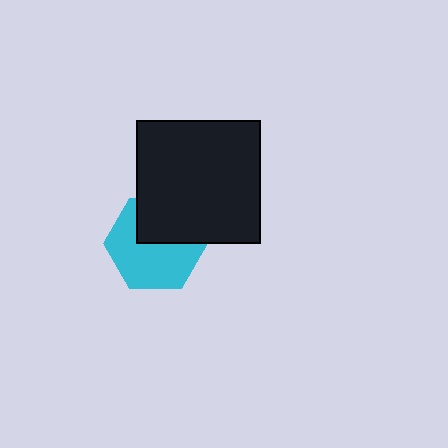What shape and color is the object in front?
The object in front is a black square.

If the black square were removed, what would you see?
You would see the complete cyan hexagon.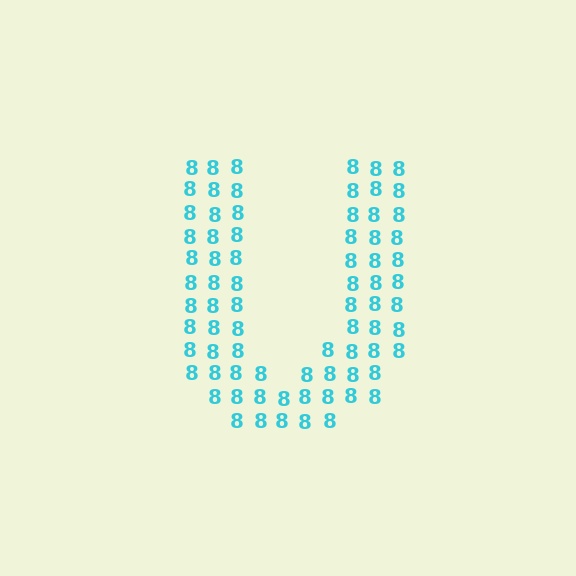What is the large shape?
The large shape is the letter U.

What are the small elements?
The small elements are digit 8's.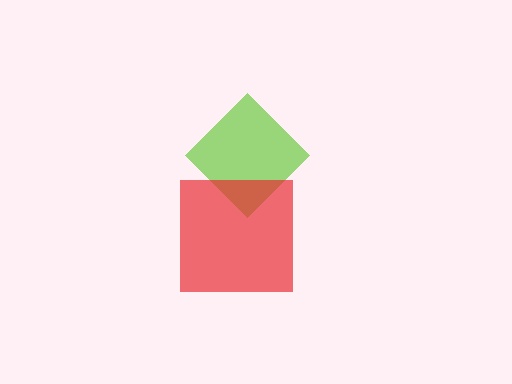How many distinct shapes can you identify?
There are 2 distinct shapes: a lime diamond, a red square.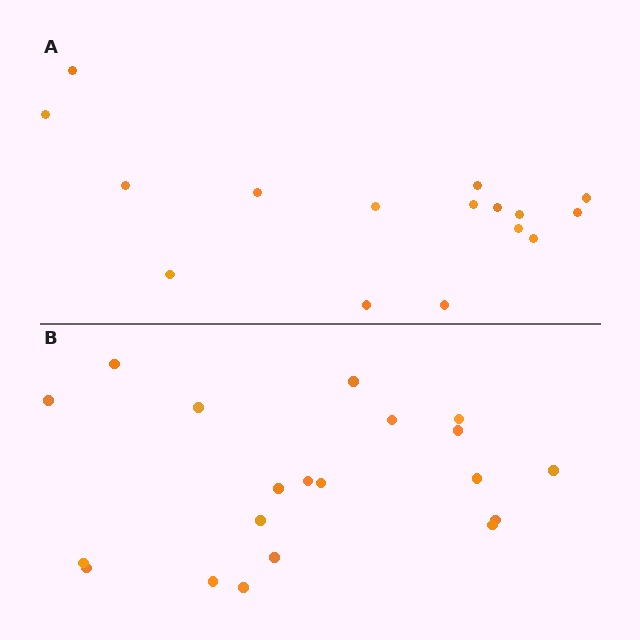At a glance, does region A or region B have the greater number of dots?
Region B (the bottom region) has more dots.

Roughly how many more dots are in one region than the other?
Region B has about 4 more dots than region A.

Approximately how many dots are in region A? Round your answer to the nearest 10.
About 20 dots. (The exact count is 16, which rounds to 20.)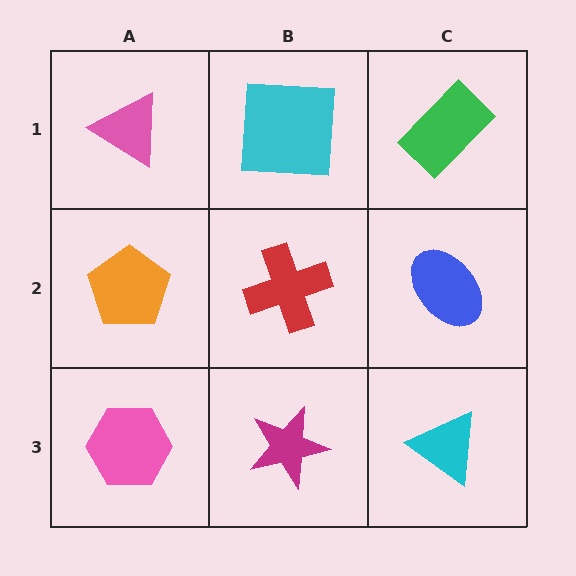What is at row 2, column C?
A blue ellipse.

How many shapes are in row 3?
3 shapes.